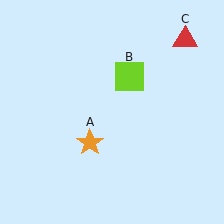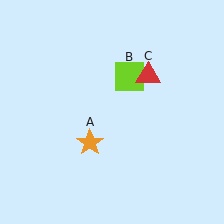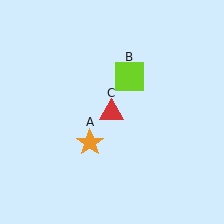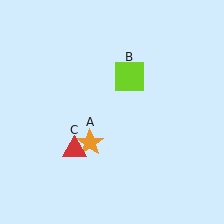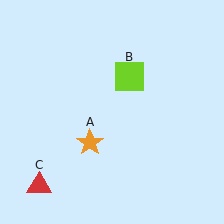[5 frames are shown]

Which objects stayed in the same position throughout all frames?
Orange star (object A) and lime square (object B) remained stationary.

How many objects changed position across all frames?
1 object changed position: red triangle (object C).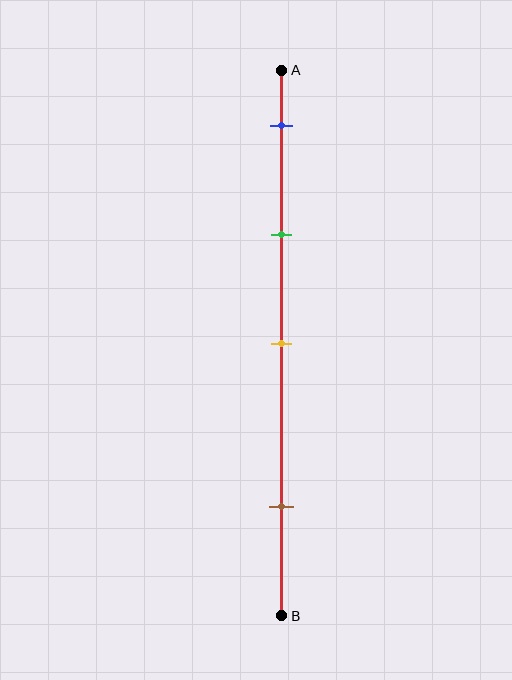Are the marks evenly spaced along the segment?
No, the marks are not evenly spaced.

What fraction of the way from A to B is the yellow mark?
The yellow mark is approximately 50% (0.5) of the way from A to B.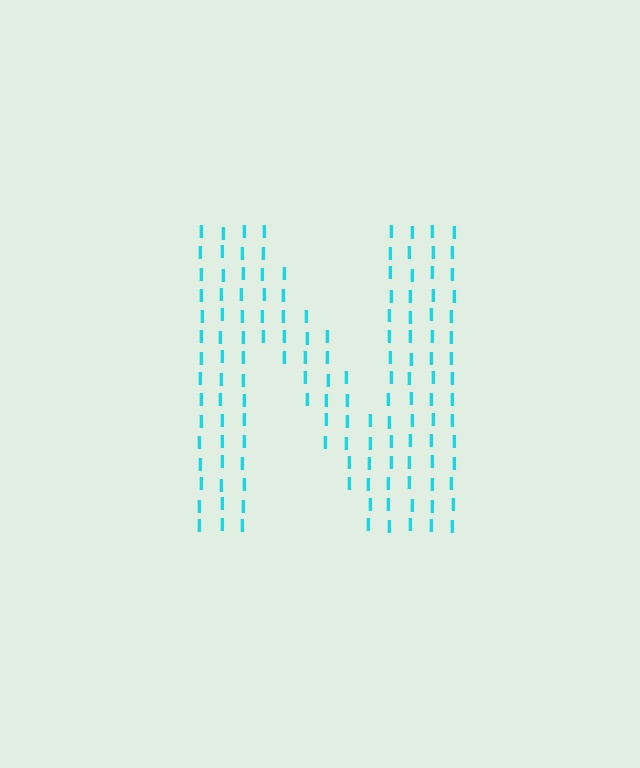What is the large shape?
The large shape is the letter N.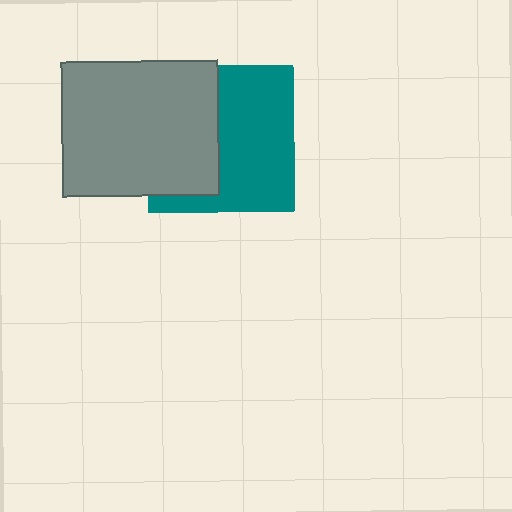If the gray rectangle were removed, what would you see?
You would see the complete teal square.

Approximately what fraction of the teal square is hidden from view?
Roughly 44% of the teal square is hidden behind the gray rectangle.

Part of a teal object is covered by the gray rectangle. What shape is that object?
It is a square.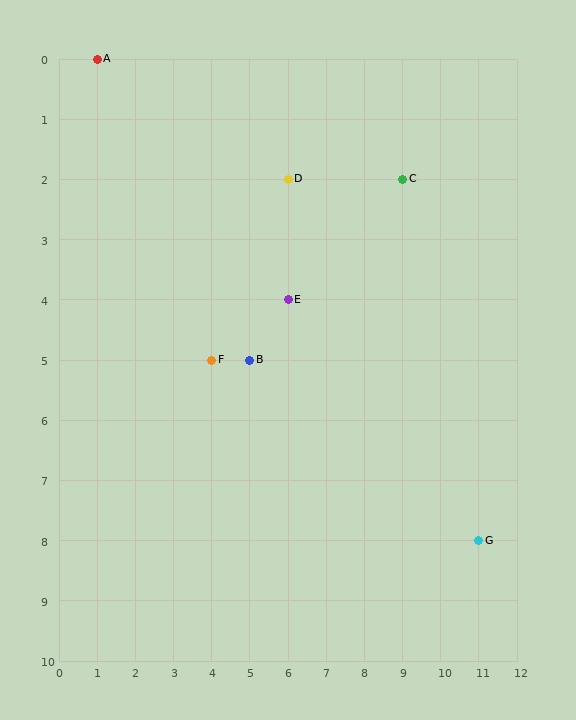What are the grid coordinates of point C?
Point C is at grid coordinates (9, 2).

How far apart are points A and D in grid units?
Points A and D are 5 columns and 2 rows apart (about 5.4 grid units diagonally).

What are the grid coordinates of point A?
Point A is at grid coordinates (1, 0).